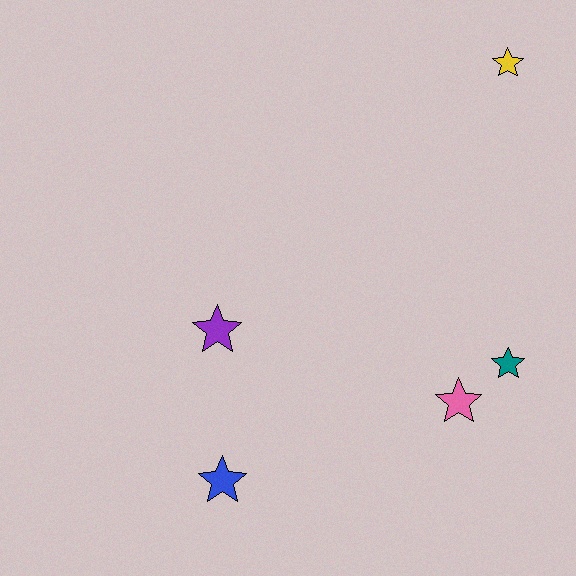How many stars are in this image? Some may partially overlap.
There are 5 stars.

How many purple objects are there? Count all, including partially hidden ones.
There is 1 purple object.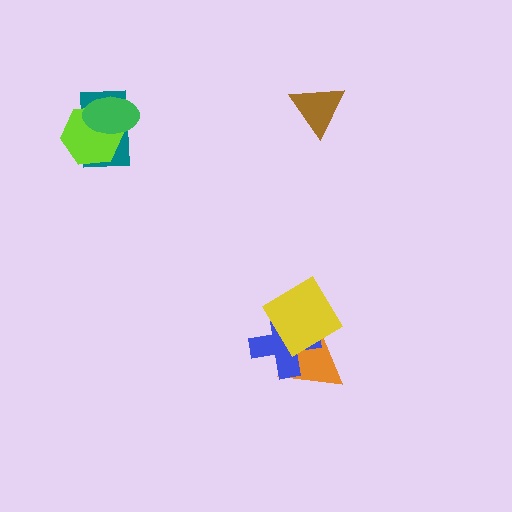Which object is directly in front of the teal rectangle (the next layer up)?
The lime hexagon is directly in front of the teal rectangle.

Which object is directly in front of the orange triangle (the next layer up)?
The blue cross is directly in front of the orange triangle.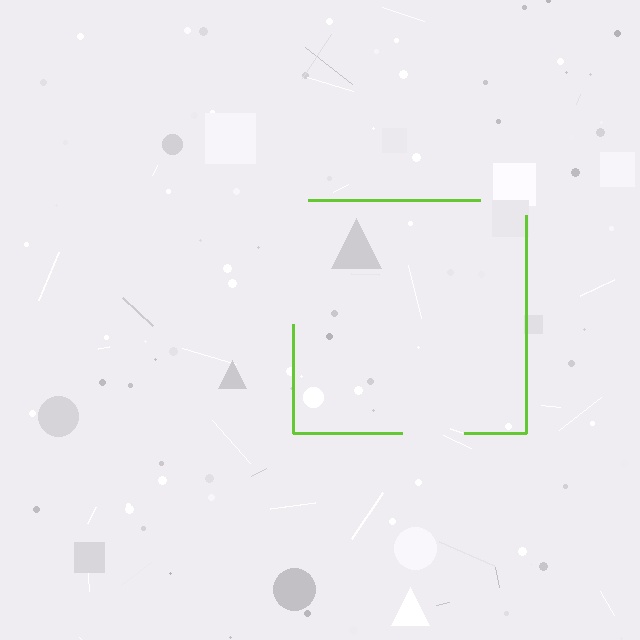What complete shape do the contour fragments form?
The contour fragments form a square.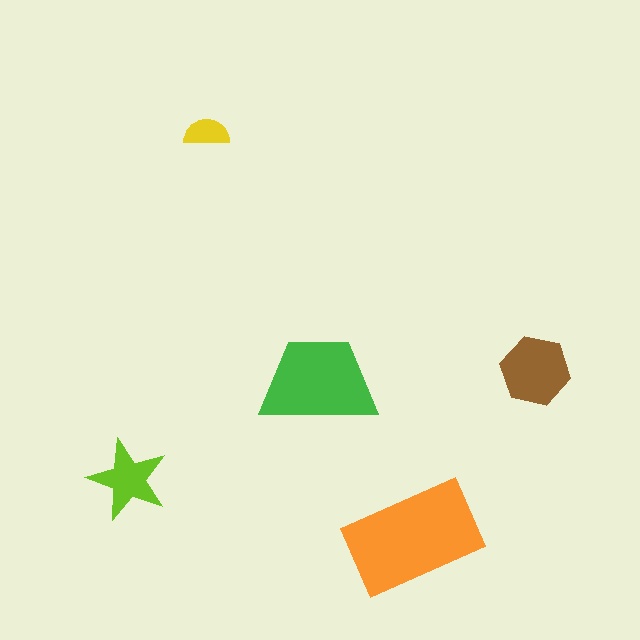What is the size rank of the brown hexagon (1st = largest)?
3rd.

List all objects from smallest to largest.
The yellow semicircle, the lime star, the brown hexagon, the green trapezoid, the orange rectangle.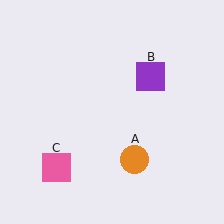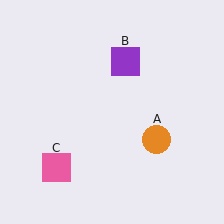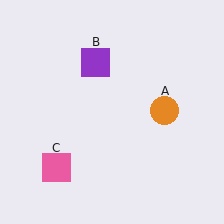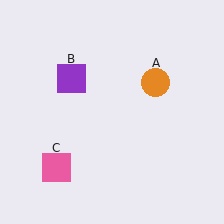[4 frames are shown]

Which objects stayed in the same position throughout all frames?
Pink square (object C) remained stationary.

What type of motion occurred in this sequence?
The orange circle (object A), purple square (object B) rotated counterclockwise around the center of the scene.